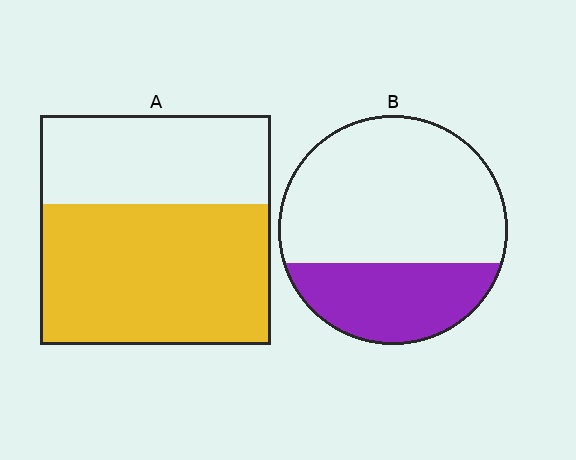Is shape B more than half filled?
No.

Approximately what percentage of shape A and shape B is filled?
A is approximately 60% and B is approximately 30%.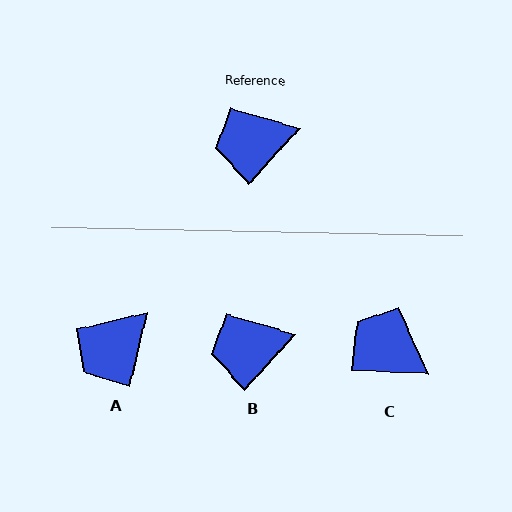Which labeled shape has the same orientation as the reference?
B.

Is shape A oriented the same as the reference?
No, it is off by about 29 degrees.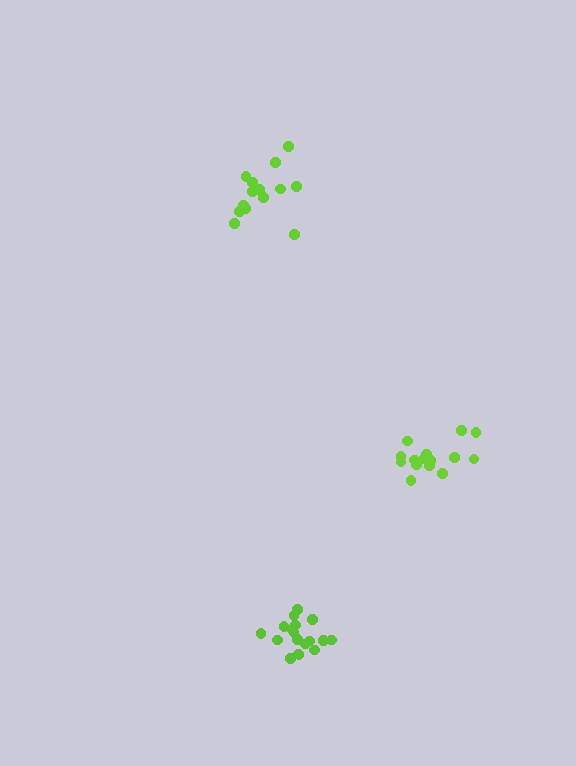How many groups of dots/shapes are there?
There are 3 groups.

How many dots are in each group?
Group 1: 18 dots, Group 2: 14 dots, Group 3: 15 dots (47 total).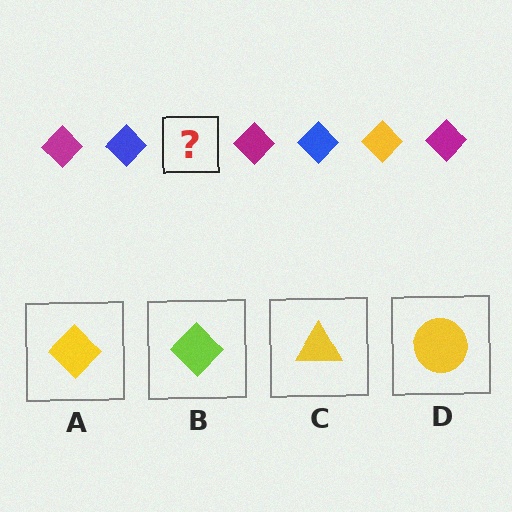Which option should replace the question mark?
Option A.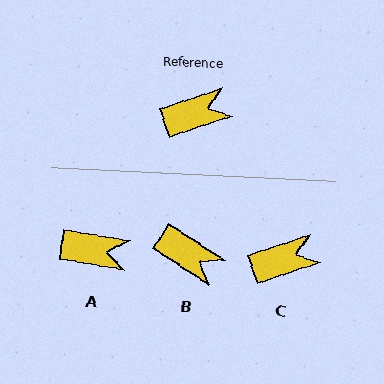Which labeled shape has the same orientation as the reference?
C.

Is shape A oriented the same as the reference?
No, it is off by about 28 degrees.